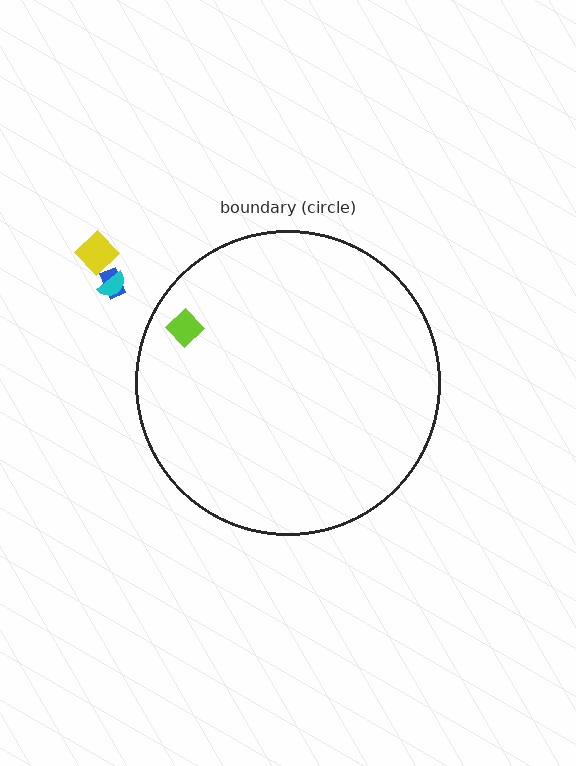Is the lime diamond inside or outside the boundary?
Inside.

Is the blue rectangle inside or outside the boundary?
Outside.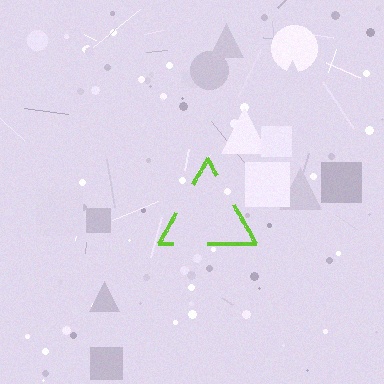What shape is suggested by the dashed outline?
The dashed outline suggests a triangle.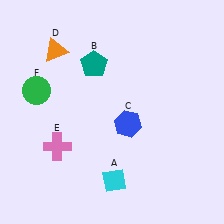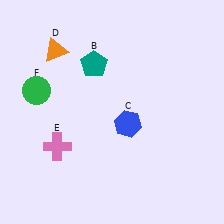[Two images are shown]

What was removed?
The cyan diamond (A) was removed in Image 2.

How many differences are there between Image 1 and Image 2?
There is 1 difference between the two images.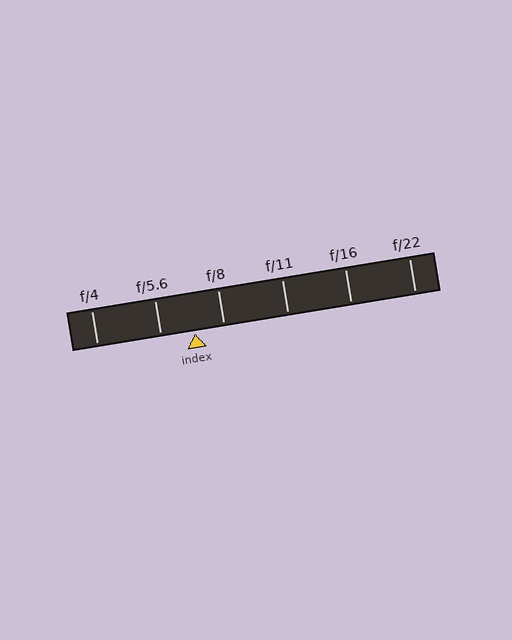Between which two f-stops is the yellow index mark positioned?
The index mark is between f/5.6 and f/8.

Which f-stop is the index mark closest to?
The index mark is closest to f/8.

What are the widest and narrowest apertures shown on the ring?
The widest aperture shown is f/4 and the narrowest is f/22.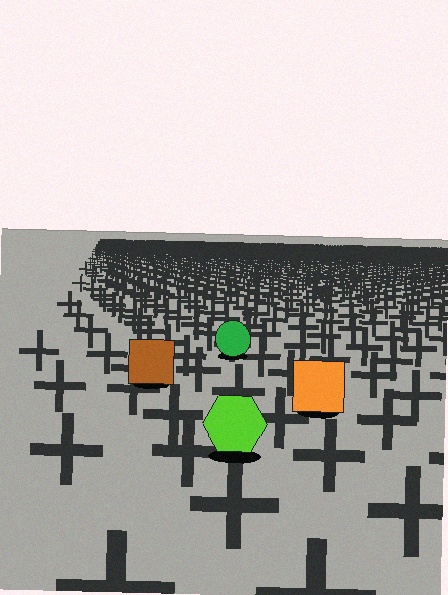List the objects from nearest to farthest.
From nearest to farthest: the lime hexagon, the orange square, the brown square, the green circle.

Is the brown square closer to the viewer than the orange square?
No. The orange square is closer — you can tell from the texture gradient: the ground texture is coarser near it.